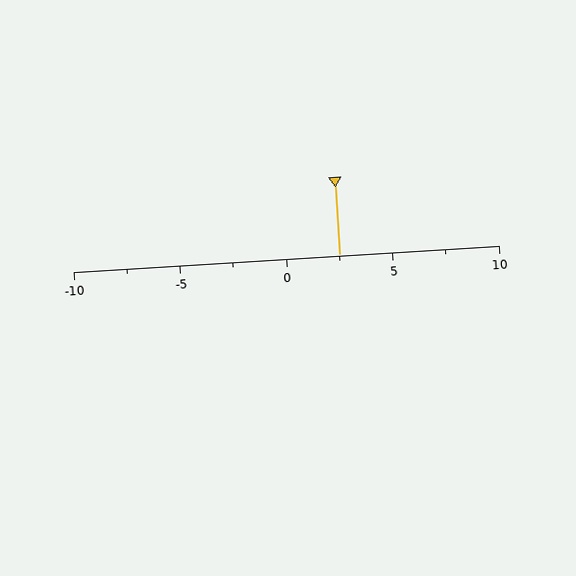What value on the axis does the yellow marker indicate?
The marker indicates approximately 2.5.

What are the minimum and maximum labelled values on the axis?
The axis runs from -10 to 10.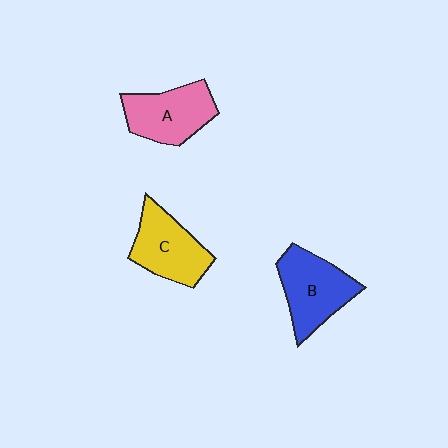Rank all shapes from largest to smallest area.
From largest to smallest: B (blue), A (pink), C (yellow).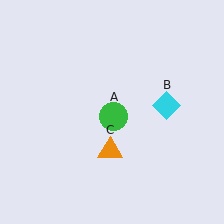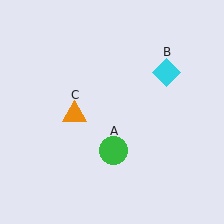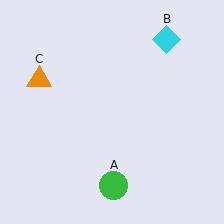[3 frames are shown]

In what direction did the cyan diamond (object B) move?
The cyan diamond (object B) moved up.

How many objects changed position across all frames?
3 objects changed position: green circle (object A), cyan diamond (object B), orange triangle (object C).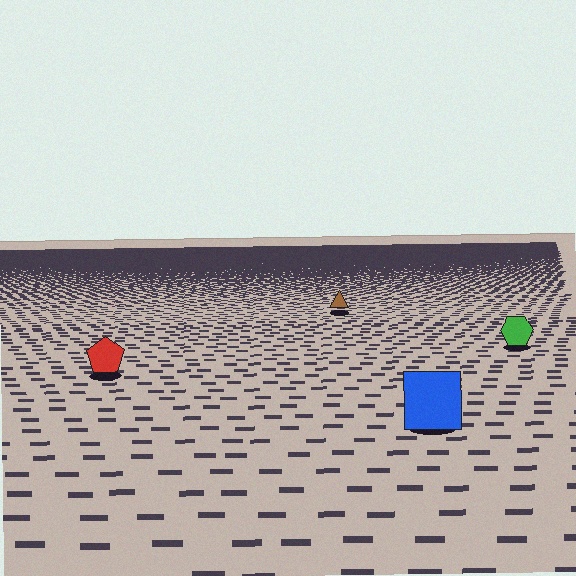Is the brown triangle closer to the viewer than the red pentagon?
No. The red pentagon is closer — you can tell from the texture gradient: the ground texture is coarser near it.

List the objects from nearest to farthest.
From nearest to farthest: the blue square, the red pentagon, the green hexagon, the brown triangle.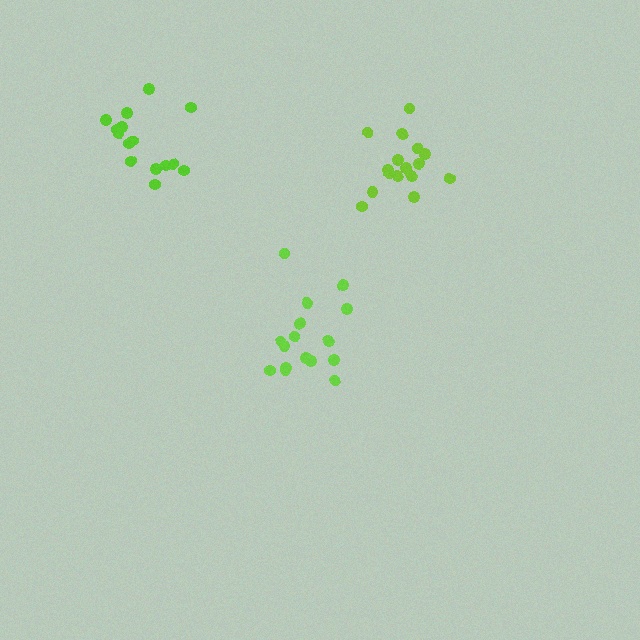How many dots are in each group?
Group 1: 15 dots, Group 2: 16 dots, Group 3: 16 dots (47 total).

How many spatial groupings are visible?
There are 3 spatial groupings.